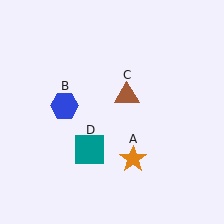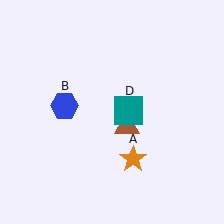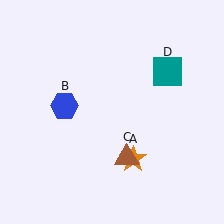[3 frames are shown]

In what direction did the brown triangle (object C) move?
The brown triangle (object C) moved down.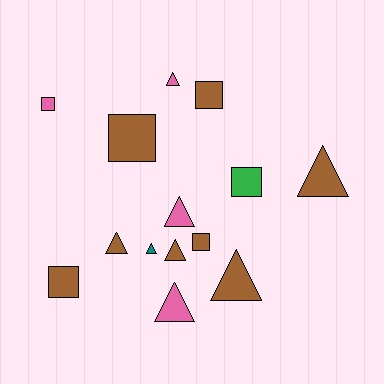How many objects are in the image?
There are 14 objects.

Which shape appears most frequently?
Triangle, with 8 objects.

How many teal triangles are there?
There is 1 teal triangle.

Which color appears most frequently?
Brown, with 8 objects.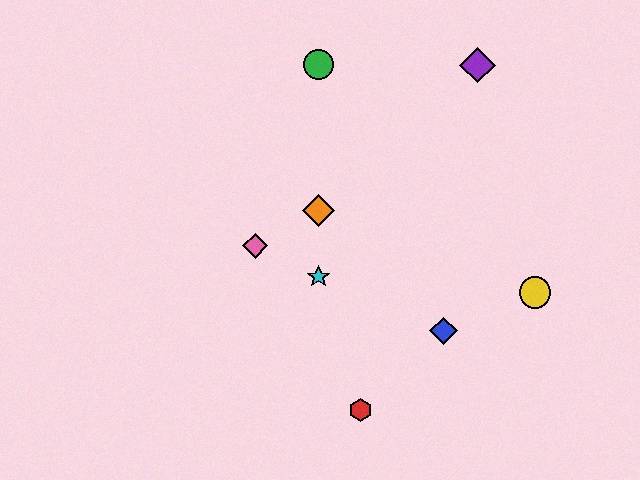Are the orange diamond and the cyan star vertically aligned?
Yes, both are at x≈318.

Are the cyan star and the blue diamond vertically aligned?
No, the cyan star is at x≈318 and the blue diamond is at x≈444.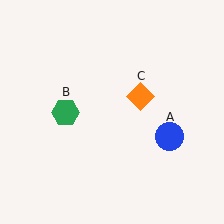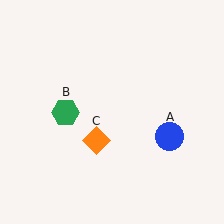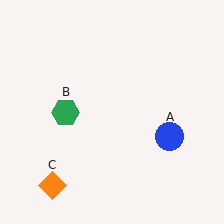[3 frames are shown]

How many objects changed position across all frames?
1 object changed position: orange diamond (object C).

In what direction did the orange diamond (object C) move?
The orange diamond (object C) moved down and to the left.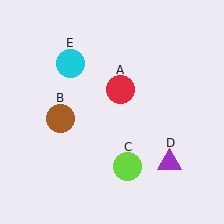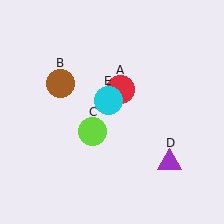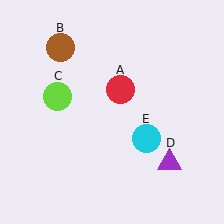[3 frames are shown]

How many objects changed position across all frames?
3 objects changed position: brown circle (object B), lime circle (object C), cyan circle (object E).